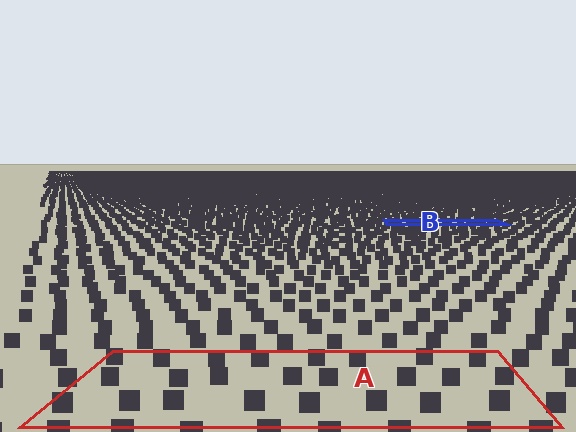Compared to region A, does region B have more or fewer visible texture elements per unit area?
Region B has more texture elements per unit area — they are packed more densely because it is farther away.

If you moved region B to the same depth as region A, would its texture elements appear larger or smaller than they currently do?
They would appear larger. At a closer depth, the same texture elements are projected at a bigger on-screen size.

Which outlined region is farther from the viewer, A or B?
Region B is farther from the viewer — the texture elements inside it appear smaller and more densely packed.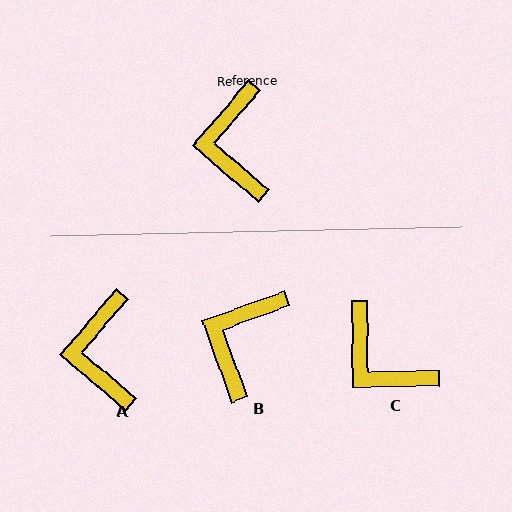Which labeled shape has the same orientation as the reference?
A.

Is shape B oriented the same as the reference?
No, it is off by about 29 degrees.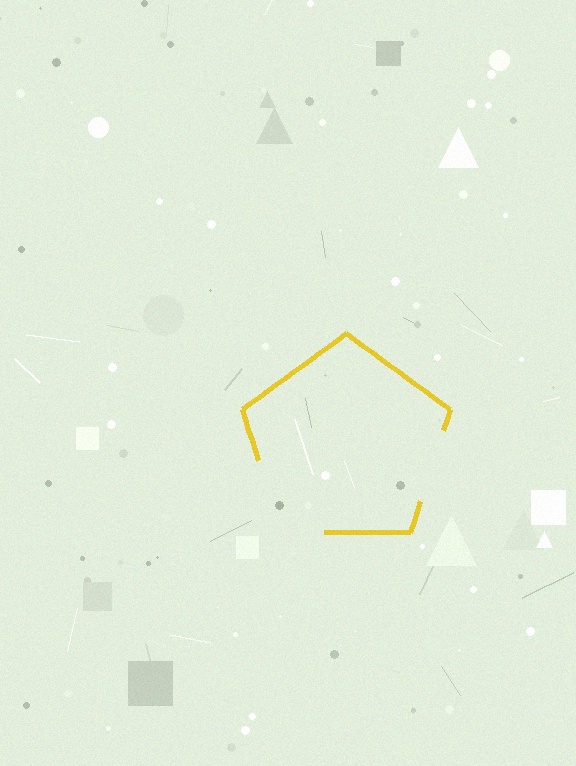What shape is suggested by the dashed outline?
The dashed outline suggests a pentagon.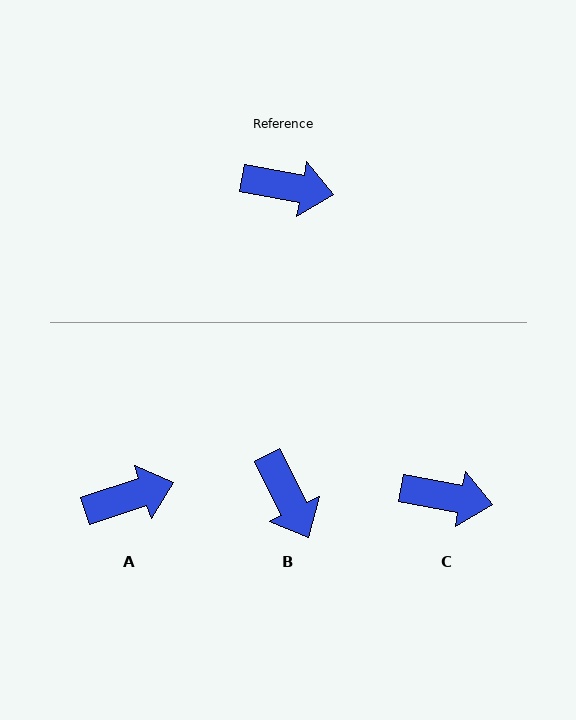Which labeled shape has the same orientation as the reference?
C.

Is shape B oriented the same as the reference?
No, it is off by about 53 degrees.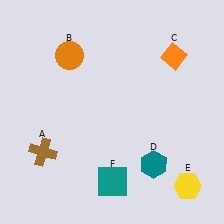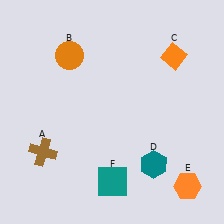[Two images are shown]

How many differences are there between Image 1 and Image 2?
There is 1 difference between the two images.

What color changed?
The hexagon (E) changed from yellow in Image 1 to orange in Image 2.